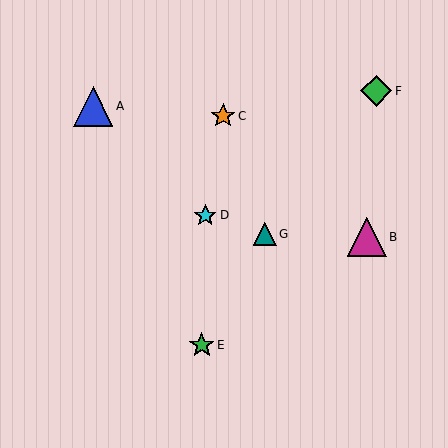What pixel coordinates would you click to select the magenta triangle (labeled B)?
Click at (367, 237) to select the magenta triangle B.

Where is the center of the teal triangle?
The center of the teal triangle is at (265, 234).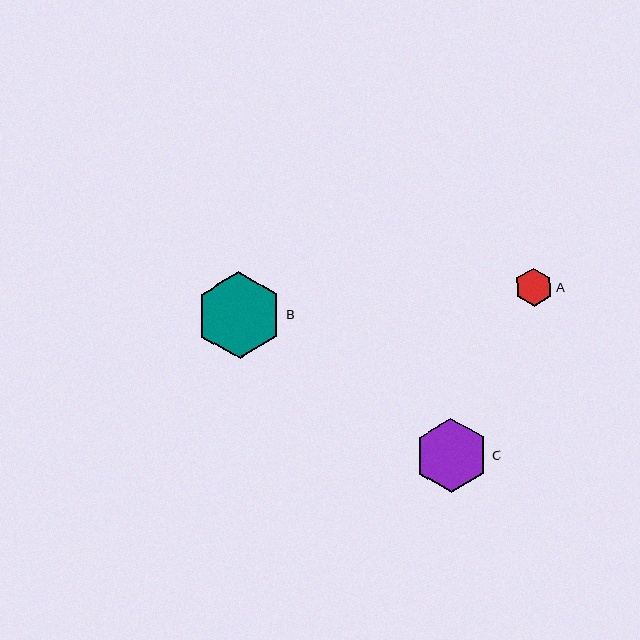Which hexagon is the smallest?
Hexagon A is the smallest with a size of approximately 38 pixels.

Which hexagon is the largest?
Hexagon B is the largest with a size of approximately 87 pixels.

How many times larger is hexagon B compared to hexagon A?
Hexagon B is approximately 2.3 times the size of hexagon A.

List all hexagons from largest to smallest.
From largest to smallest: B, C, A.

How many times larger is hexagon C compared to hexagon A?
Hexagon C is approximately 2.0 times the size of hexagon A.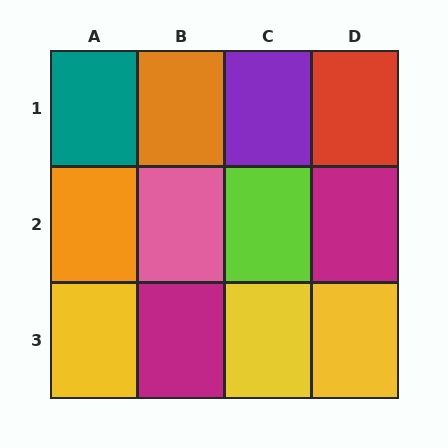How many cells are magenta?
2 cells are magenta.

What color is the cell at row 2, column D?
Magenta.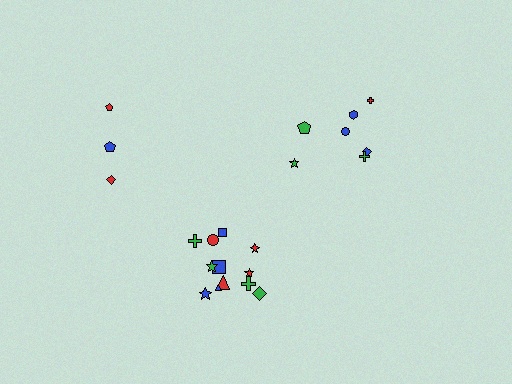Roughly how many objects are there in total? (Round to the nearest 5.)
Roughly 20 objects in total.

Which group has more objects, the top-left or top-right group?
The top-right group.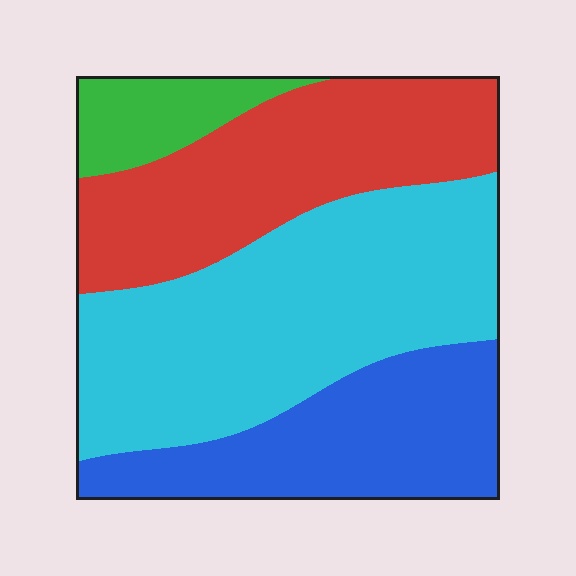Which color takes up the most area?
Cyan, at roughly 40%.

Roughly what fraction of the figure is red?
Red covers 28% of the figure.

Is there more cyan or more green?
Cyan.